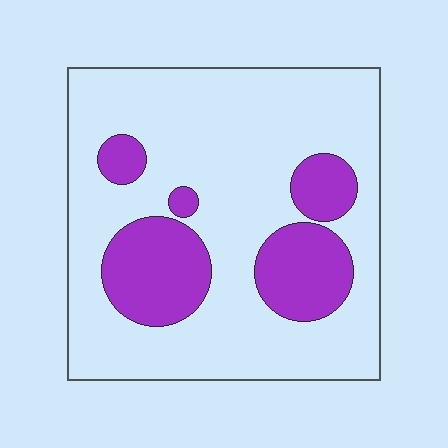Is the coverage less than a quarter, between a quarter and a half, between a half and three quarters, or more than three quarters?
Less than a quarter.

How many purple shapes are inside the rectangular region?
5.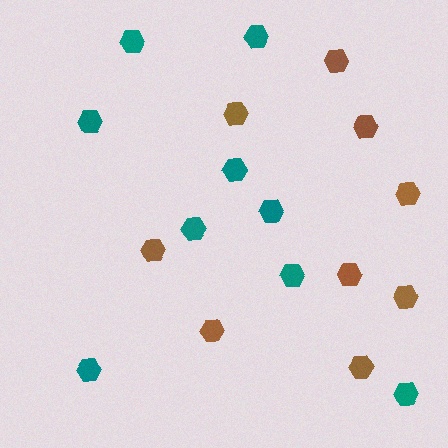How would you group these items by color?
There are 2 groups: one group of brown hexagons (9) and one group of teal hexagons (9).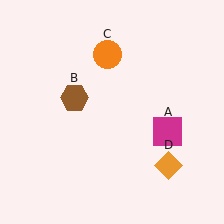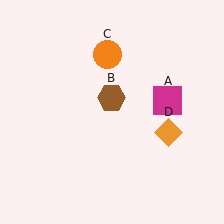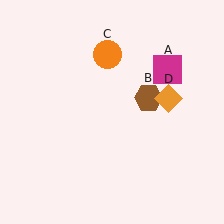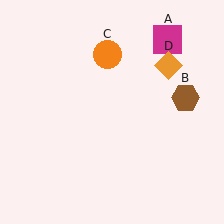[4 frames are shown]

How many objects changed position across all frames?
3 objects changed position: magenta square (object A), brown hexagon (object B), orange diamond (object D).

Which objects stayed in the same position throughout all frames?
Orange circle (object C) remained stationary.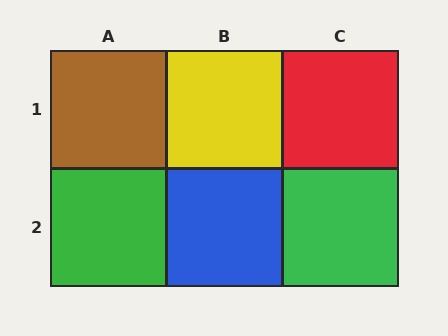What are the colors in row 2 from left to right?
Green, blue, green.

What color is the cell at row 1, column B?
Yellow.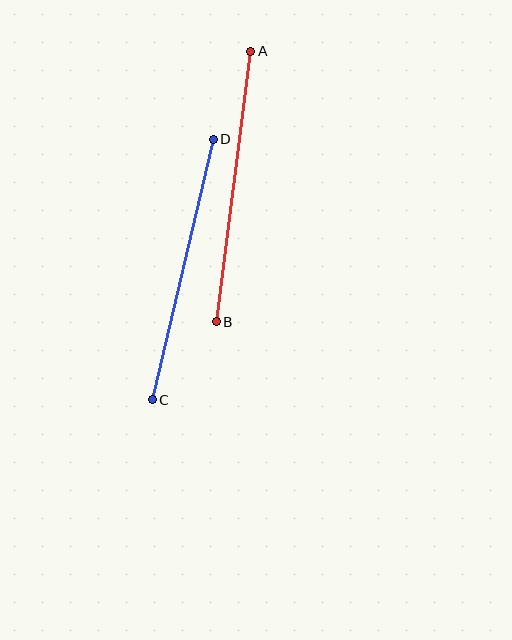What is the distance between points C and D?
The distance is approximately 268 pixels.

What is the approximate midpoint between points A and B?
The midpoint is at approximately (234, 186) pixels.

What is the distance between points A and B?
The distance is approximately 273 pixels.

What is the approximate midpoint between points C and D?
The midpoint is at approximately (183, 269) pixels.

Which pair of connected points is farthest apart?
Points A and B are farthest apart.